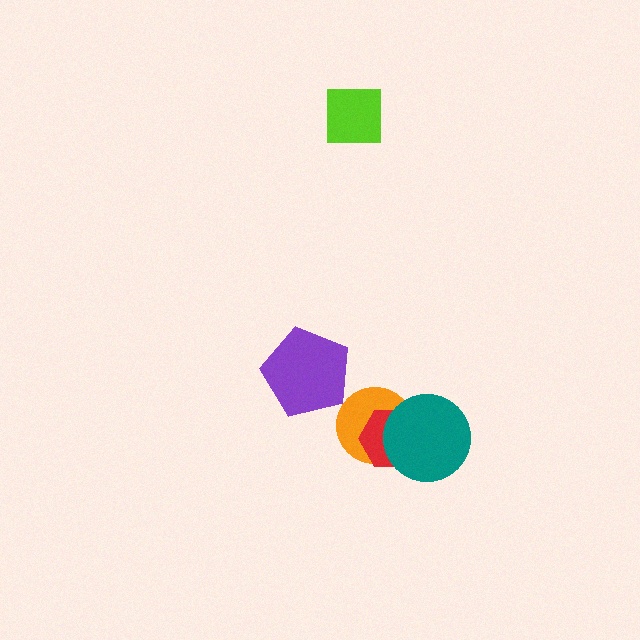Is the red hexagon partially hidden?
Yes, it is partially covered by another shape.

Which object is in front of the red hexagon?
The teal circle is in front of the red hexagon.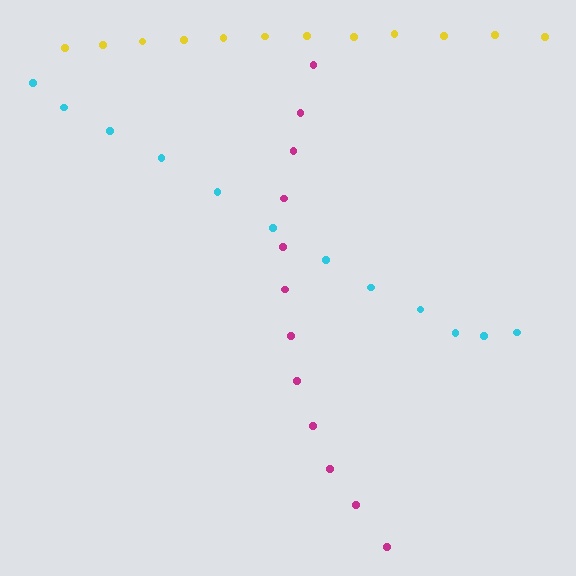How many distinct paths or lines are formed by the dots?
There are 3 distinct paths.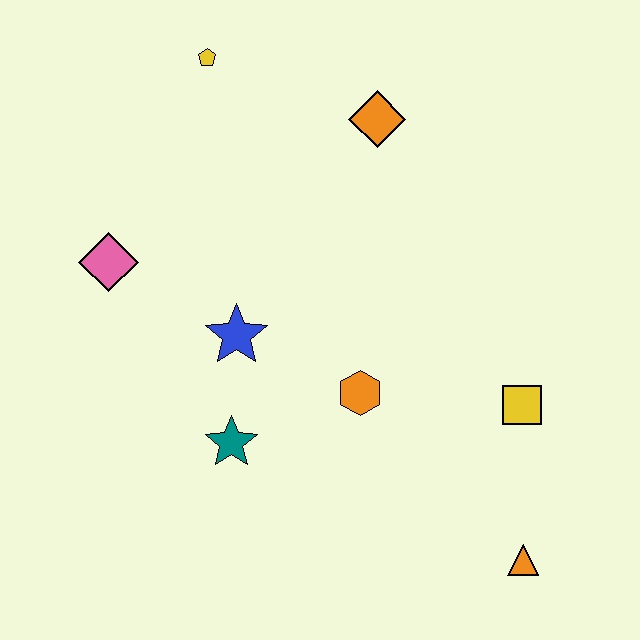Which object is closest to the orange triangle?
The yellow square is closest to the orange triangle.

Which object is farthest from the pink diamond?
The orange triangle is farthest from the pink diamond.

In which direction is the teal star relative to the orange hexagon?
The teal star is to the left of the orange hexagon.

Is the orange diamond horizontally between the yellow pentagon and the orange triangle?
Yes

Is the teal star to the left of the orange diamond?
Yes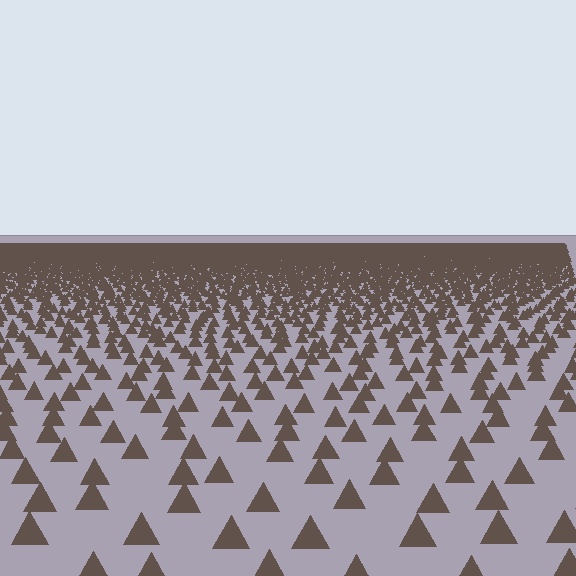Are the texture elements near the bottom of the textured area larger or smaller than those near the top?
Larger. Near the bottom, elements are closer to the viewer and appear at a bigger on-screen size.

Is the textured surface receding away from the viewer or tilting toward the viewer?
The surface is receding away from the viewer. Texture elements get smaller and denser toward the top.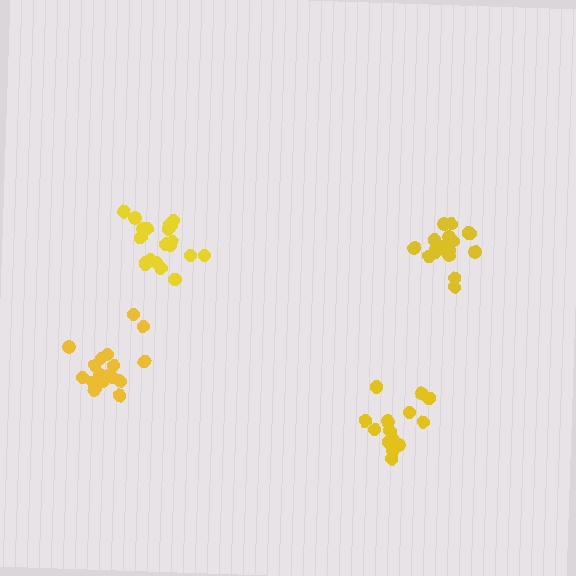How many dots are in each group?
Group 1: 17 dots, Group 2: 14 dots, Group 3: 20 dots, Group 4: 18 dots (69 total).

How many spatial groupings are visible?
There are 4 spatial groupings.